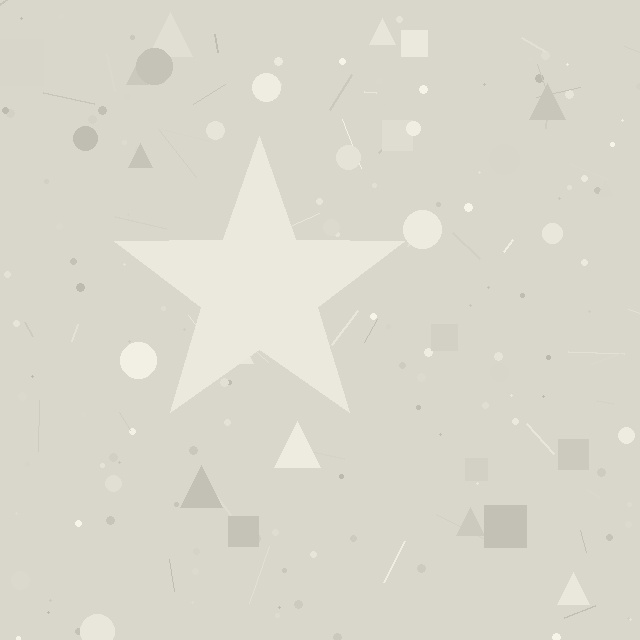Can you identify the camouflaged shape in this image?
The camouflaged shape is a star.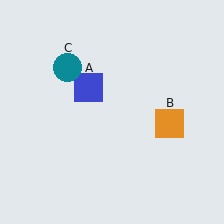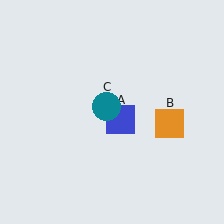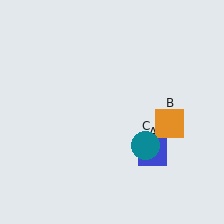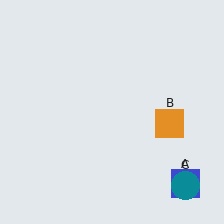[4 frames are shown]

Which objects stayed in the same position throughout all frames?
Orange square (object B) remained stationary.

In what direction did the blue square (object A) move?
The blue square (object A) moved down and to the right.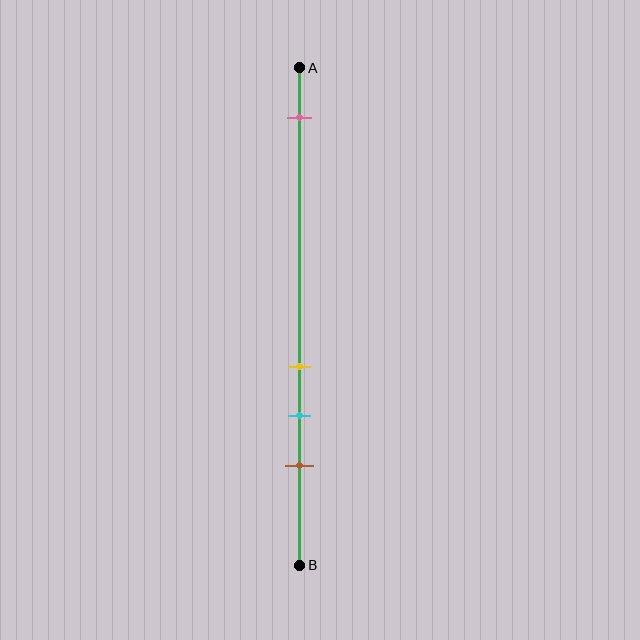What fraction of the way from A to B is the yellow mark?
The yellow mark is approximately 60% (0.6) of the way from A to B.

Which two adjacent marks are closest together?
The yellow and cyan marks are the closest adjacent pair.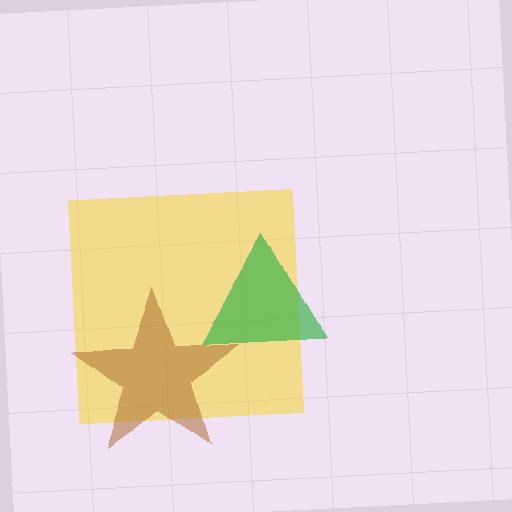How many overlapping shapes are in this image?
There are 3 overlapping shapes in the image.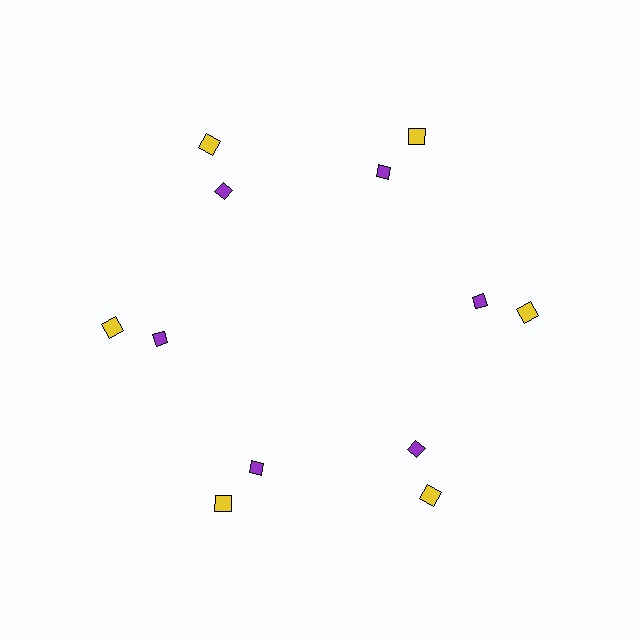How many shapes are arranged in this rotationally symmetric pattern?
There are 12 shapes, arranged in 6 groups of 2.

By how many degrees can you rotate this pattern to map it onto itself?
The pattern maps onto itself every 60 degrees of rotation.